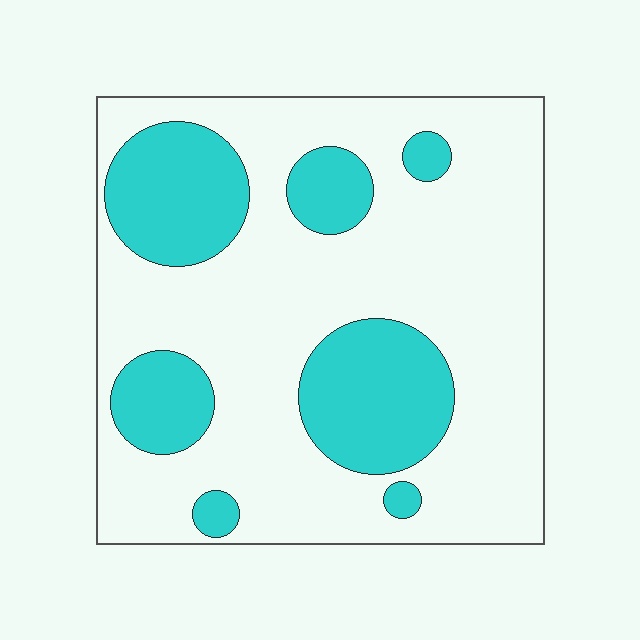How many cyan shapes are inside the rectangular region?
7.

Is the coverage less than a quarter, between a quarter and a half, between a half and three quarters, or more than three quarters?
Between a quarter and a half.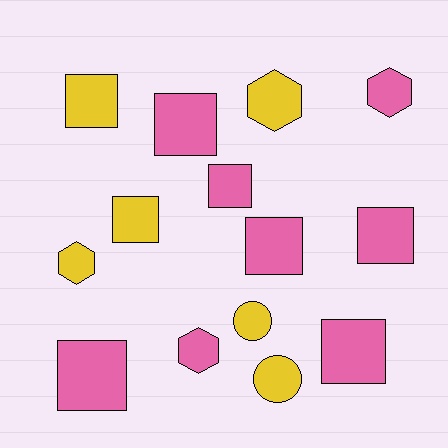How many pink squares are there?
There are 6 pink squares.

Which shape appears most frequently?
Square, with 8 objects.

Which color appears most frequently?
Pink, with 8 objects.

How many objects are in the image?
There are 14 objects.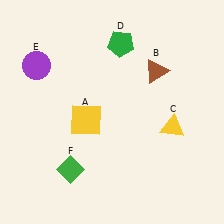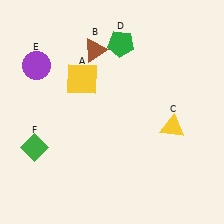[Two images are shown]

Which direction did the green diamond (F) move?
The green diamond (F) moved left.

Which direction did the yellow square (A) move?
The yellow square (A) moved up.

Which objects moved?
The objects that moved are: the yellow square (A), the brown triangle (B), the green diamond (F).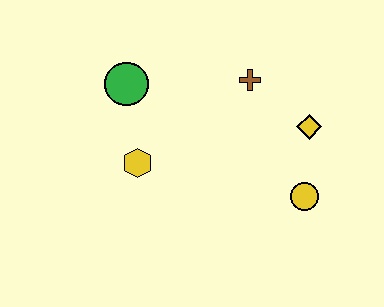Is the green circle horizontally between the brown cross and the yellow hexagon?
No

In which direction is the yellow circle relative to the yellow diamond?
The yellow circle is below the yellow diamond.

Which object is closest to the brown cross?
The yellow diamond is closest to the brown cross.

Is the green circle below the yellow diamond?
No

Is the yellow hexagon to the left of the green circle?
No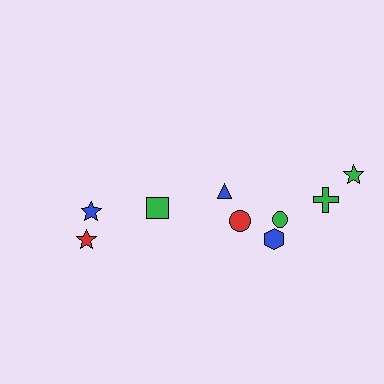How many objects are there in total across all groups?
There are 9 objects.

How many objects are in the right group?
There are 6 objects.